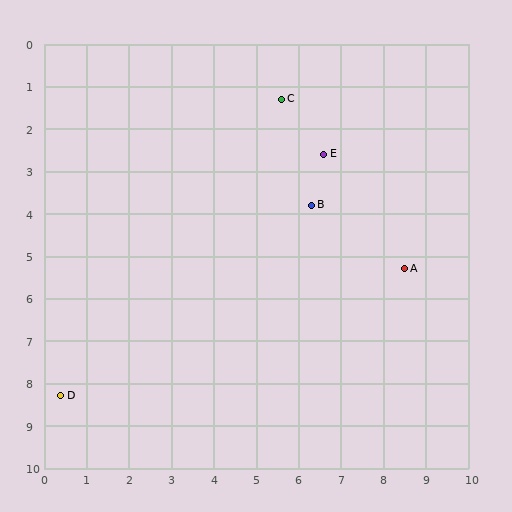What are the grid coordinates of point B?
Point B is at approximately (6.3, 3.8).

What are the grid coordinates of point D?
Point D is at approximately (0.4, 8.3).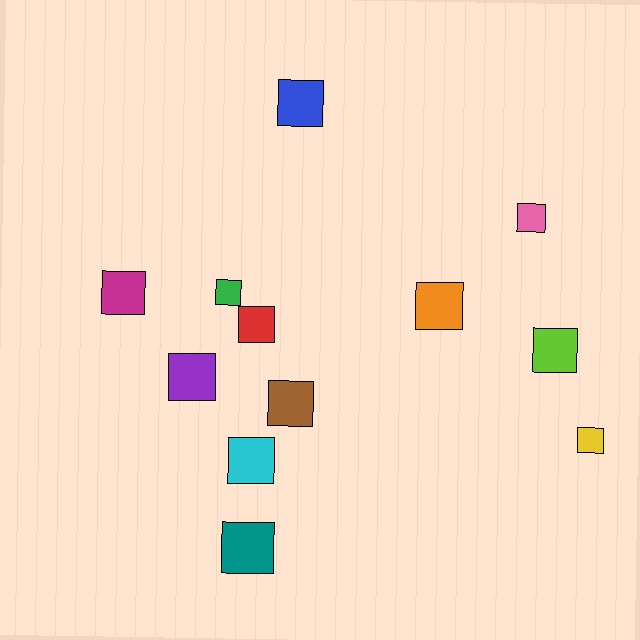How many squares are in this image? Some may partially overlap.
There are 12 squares.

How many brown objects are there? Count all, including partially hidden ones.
There is 1 brown object.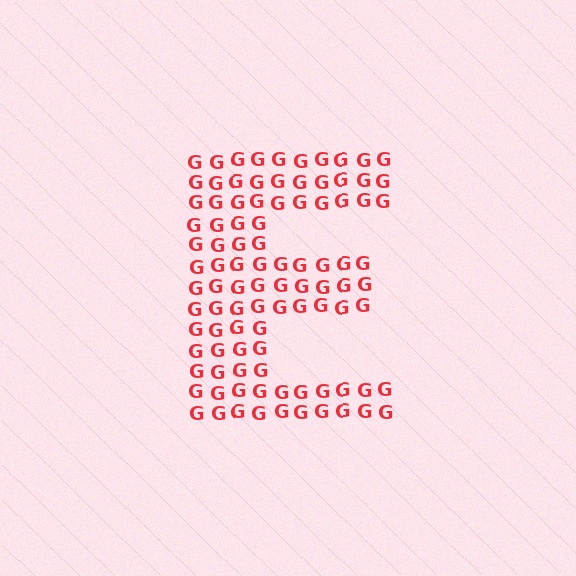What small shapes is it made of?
It is made of small letter G's.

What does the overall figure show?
The overall figure shows the letter E.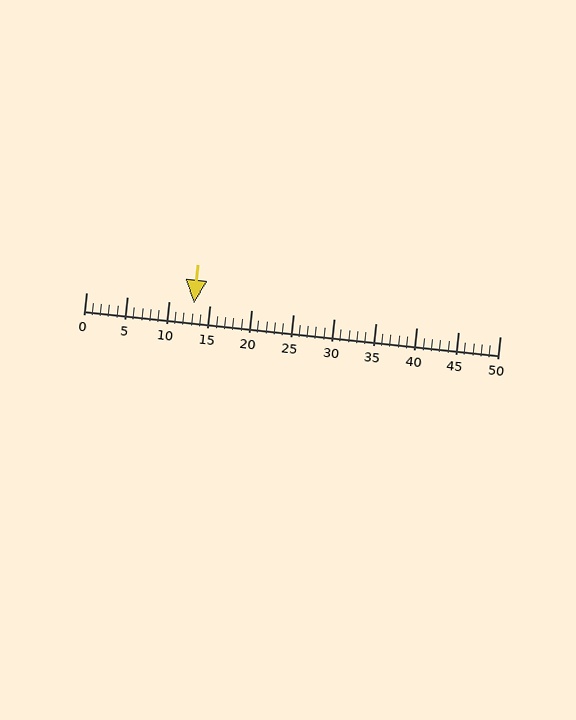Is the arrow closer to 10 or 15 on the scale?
The arrow is closer to 15.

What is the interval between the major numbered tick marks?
The major tick marks are spaced 5 units apart.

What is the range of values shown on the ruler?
The ruler shows values from 0 to 50.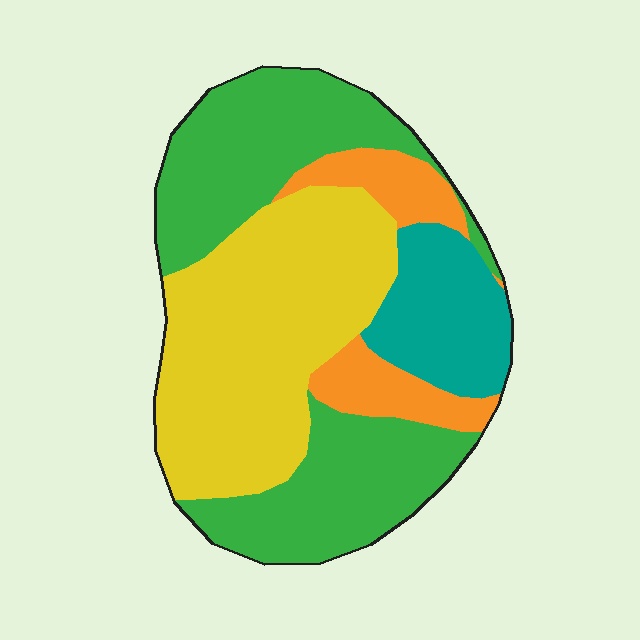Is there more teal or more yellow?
Yellow.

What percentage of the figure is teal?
Teal covers about 15% of the figure.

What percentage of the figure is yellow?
Yellow covers about 35% of the figure.